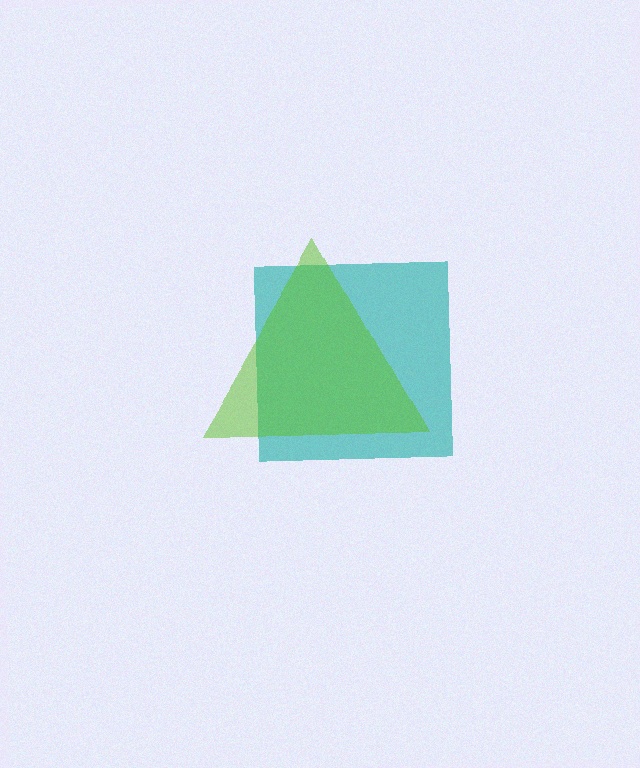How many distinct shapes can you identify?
There are 2 distinct shapes: a teal square, a lime triangle.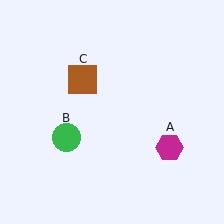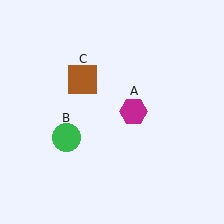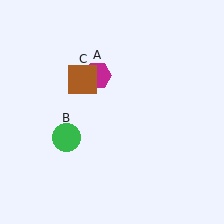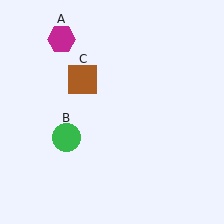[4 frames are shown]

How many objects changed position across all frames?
1 object changed position: magenta hexagon (object A).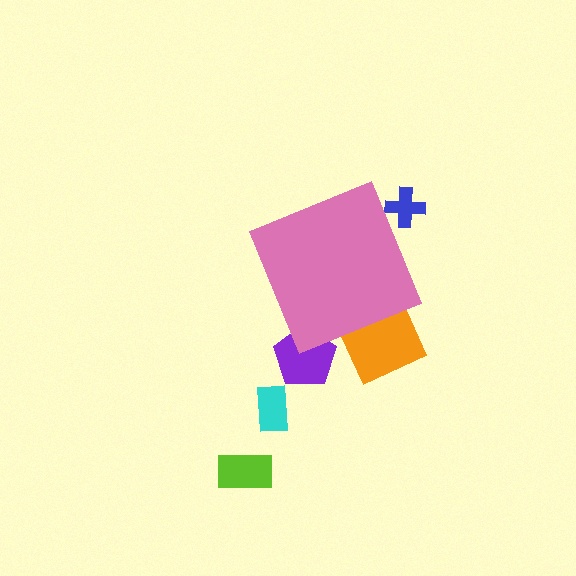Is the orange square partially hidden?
Yes, the orange square is partially hidden behind the pink diamond.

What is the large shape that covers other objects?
A pink diamond.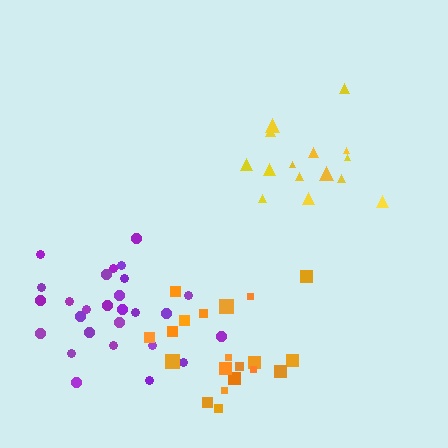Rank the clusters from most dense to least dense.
purple, orange, yellow.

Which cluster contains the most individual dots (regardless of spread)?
Purple (27).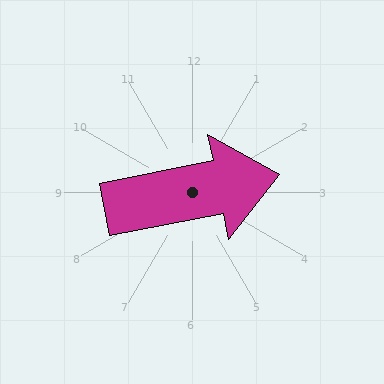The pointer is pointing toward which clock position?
Roughly 3 o'clock.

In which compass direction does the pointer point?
East.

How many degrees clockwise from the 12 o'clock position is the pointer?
Approximately 79 degrees.